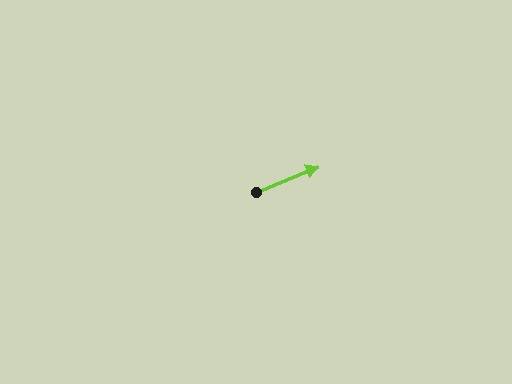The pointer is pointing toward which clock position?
Roughly 2 o'clock.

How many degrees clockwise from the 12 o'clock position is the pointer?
Approximately 68 degrees.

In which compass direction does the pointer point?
East.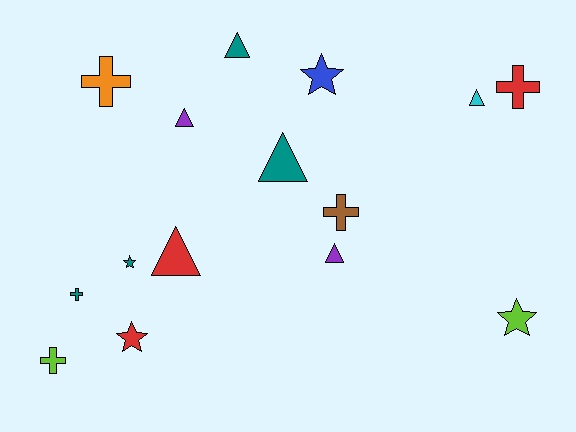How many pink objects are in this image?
There are no pink objects.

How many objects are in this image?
There are 15 objects.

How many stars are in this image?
There are 4 stars.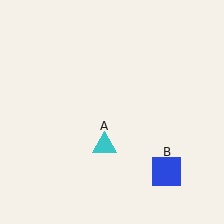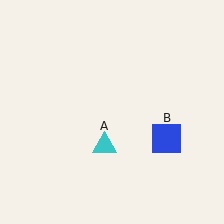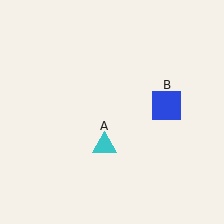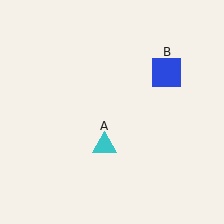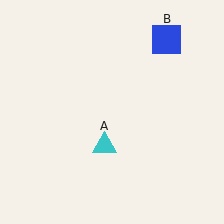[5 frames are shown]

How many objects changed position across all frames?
1 object changed position: blue square (object B).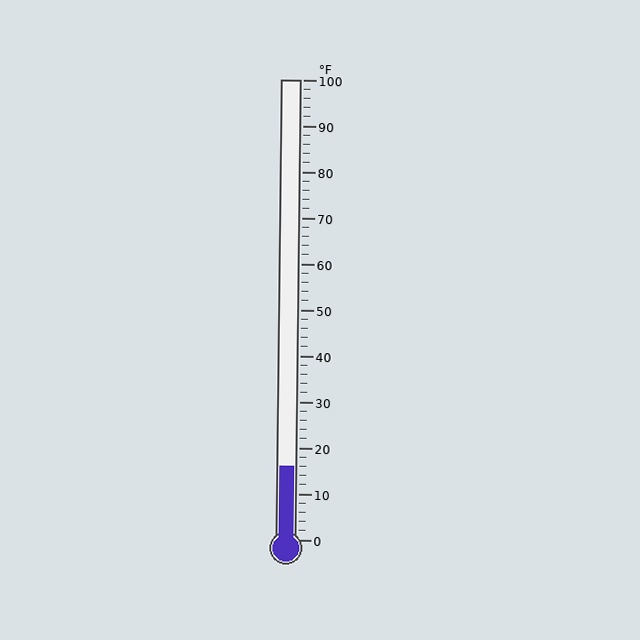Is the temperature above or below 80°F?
The temperature is below 80°F.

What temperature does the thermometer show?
The thermometer shows approximately 16°F.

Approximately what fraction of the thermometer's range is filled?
The thermometer is filled to approximately 15% of its range.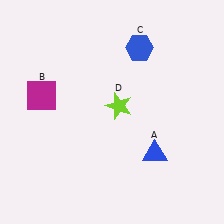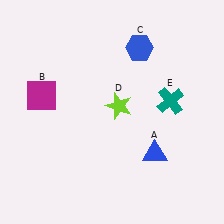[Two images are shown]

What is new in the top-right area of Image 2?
A teal cross (E) was added in the top-right area of Image 2.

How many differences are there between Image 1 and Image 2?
There is 1 difference between the two images.